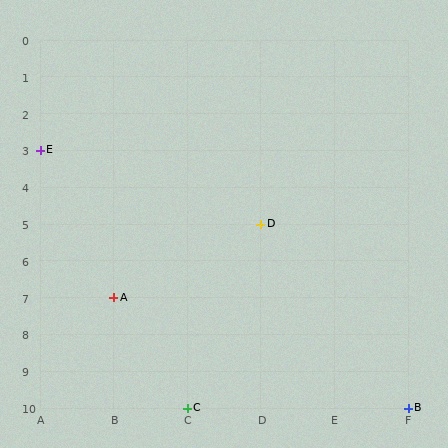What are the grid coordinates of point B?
Point B is at grid coordinates (F, 10).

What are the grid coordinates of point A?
Point A is at grid coordinates (B, 7).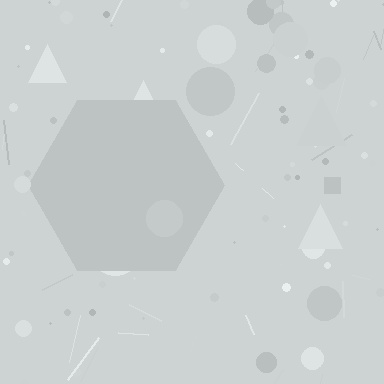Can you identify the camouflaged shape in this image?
The camouflaged shape is a hexagon.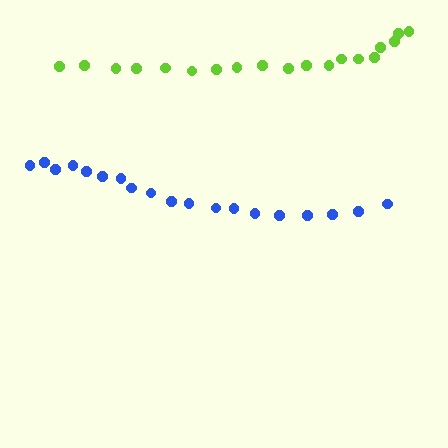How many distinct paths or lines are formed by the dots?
There are 2 distinct paths.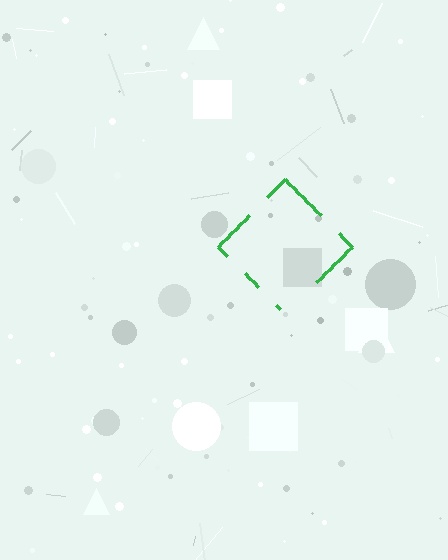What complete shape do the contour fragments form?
The contour fragments form a diamond.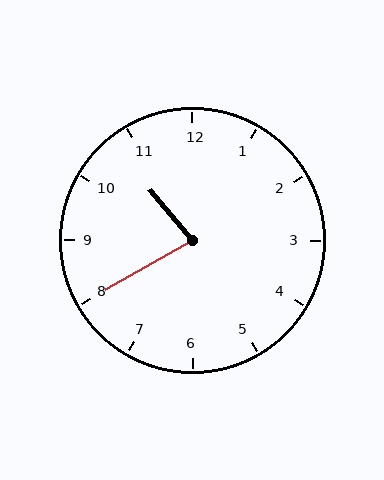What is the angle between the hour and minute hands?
Approximately 80 degrees.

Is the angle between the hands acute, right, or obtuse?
It is acute.